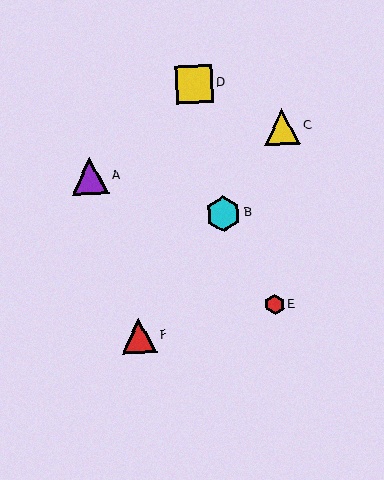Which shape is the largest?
The yellow square (labeled D) is the largest.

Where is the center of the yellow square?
The center of the yellow square is at (194, 84).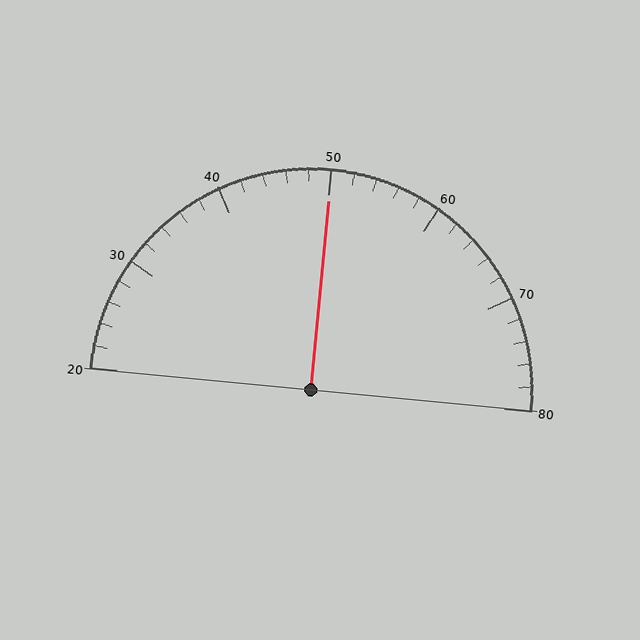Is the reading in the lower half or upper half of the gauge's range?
The reading is in the upper half of the range (20 to 80).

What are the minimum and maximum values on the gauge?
The gauge ranges from 20 to 80.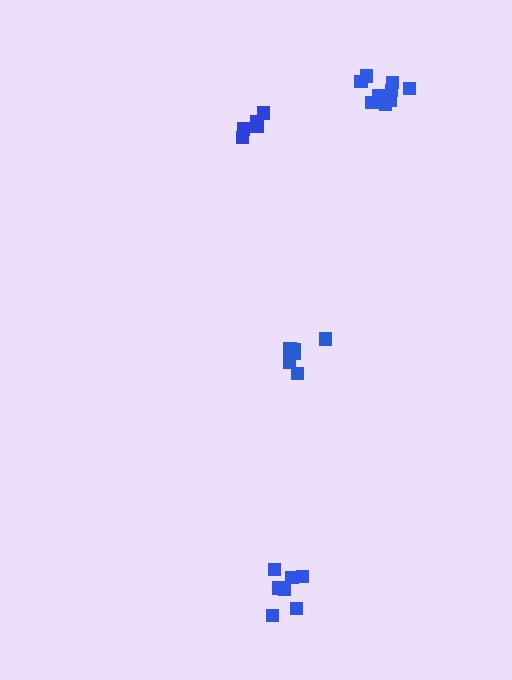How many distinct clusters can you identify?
There are 4 distinct clusters.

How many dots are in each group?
Group 1: 5 dots, Group 2: 10 dots, Group 3: 6 dots, Group 4: 7 dots (28 total).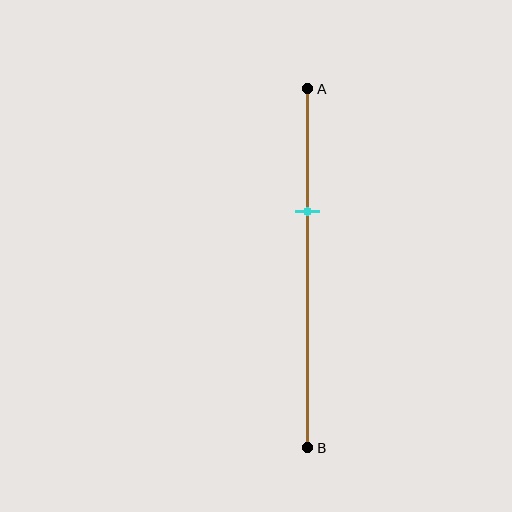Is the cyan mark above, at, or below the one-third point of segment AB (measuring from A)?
The cyan mark is approximately at the one-third point of segment AB.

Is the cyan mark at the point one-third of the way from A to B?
Yes, the mark is approximately at the one-third point.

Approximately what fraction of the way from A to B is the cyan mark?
The cyan mark is approximately 35% of the way from A to B.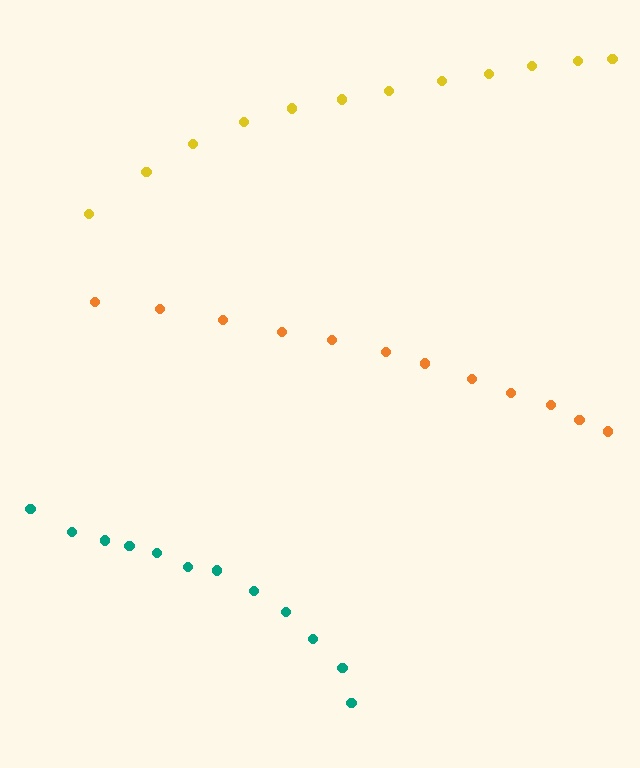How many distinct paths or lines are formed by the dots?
There are 3 distinct paths.